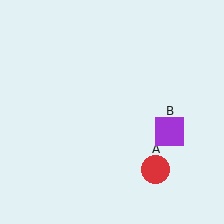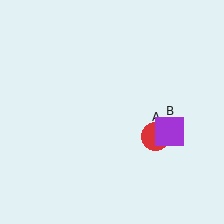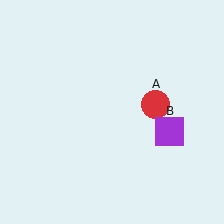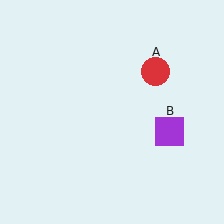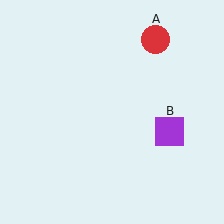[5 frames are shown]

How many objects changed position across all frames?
1 object changed position: red circle (object A).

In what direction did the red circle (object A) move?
The red circle (object A) moved up.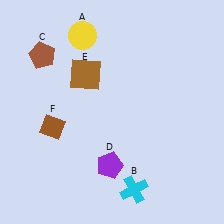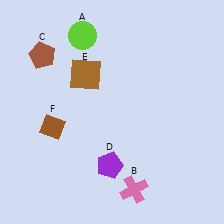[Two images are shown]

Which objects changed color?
A changed from yellow to lime. B changed from cyan to pink.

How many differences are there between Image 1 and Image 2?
There are 2 differences between the two images.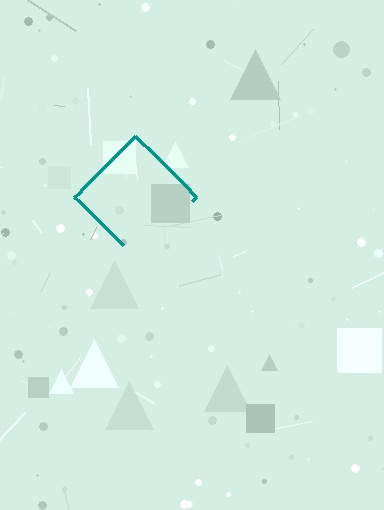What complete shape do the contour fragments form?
The contour fragments form a diamond.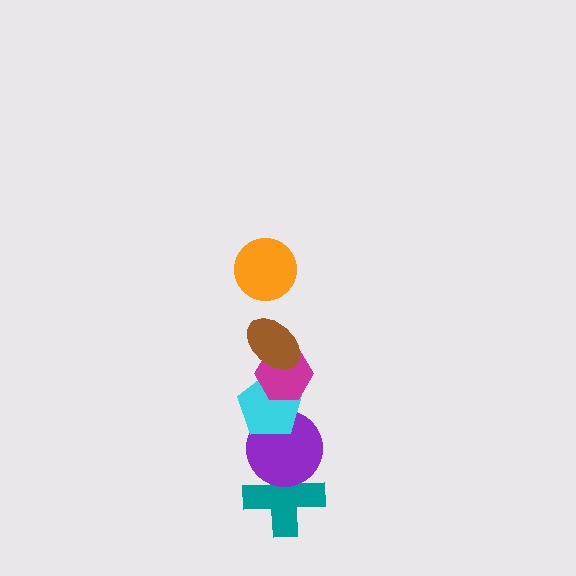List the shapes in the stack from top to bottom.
From top to bottom: the orange circle, the brown ellipse, the magenta hexagon, the cyan pentagon, the purple circle, the teal cross.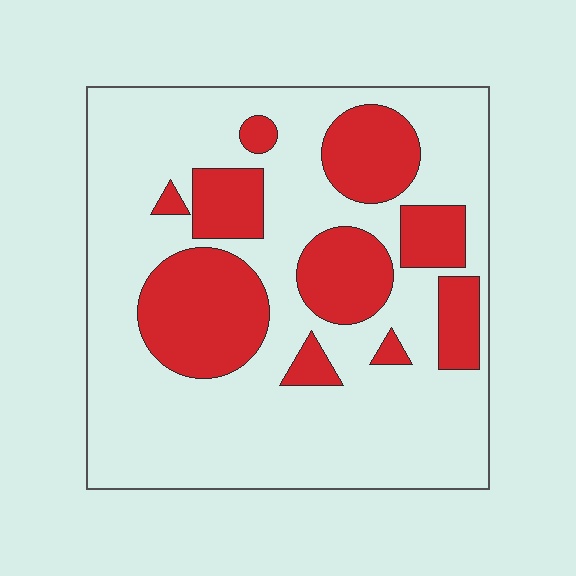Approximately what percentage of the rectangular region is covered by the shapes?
Approximately 30%.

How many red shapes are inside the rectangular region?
10.